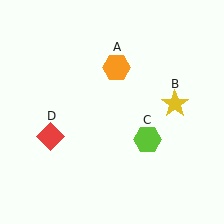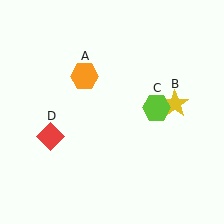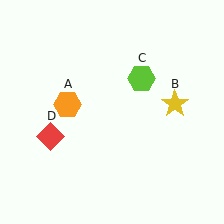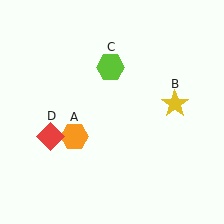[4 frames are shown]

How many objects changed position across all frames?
2 objects changed position: orange hexagon (object A), lime hexagon (object C).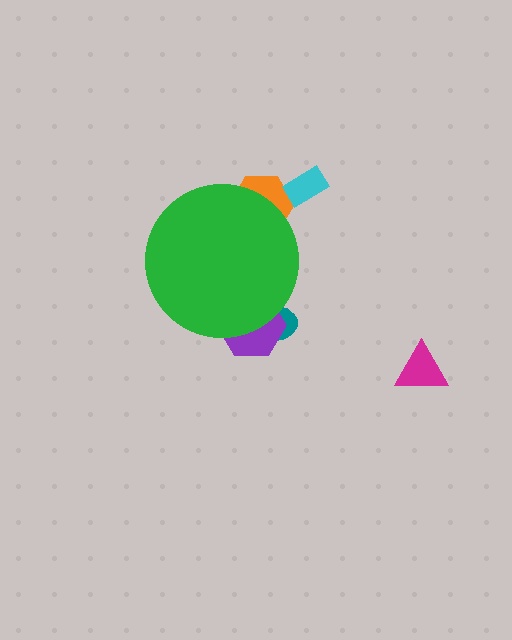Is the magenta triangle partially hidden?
No, the magenta triangle is fully visible.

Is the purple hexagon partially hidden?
Yes, the purple hexagon is partially hidden behind the green circle.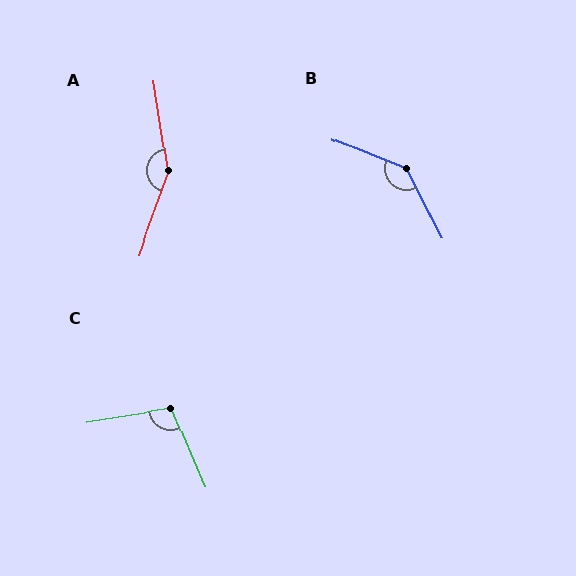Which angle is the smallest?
C, at approximately 103 degrees.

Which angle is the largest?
A, at approximately 152 degrees.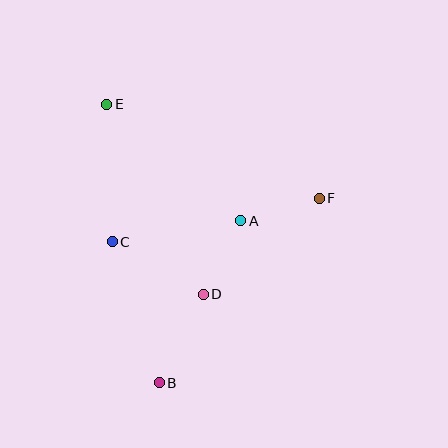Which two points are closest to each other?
Points A and F are closest to each other.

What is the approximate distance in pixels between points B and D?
The distance between B and D is approximately 99 pixels.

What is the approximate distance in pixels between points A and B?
The distance between A and B is approximately 181 pixels.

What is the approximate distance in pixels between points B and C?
The distance between B and C is approximately 148 pixels.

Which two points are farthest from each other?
Points B and E are farthest from each other.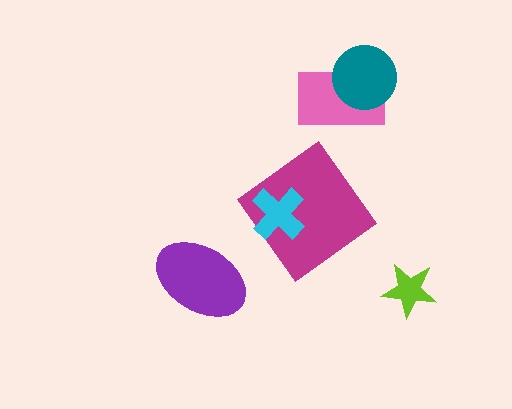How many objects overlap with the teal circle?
1 object overlaps with the teal circle.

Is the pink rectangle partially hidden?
Yes, it is partially covered by another shape.